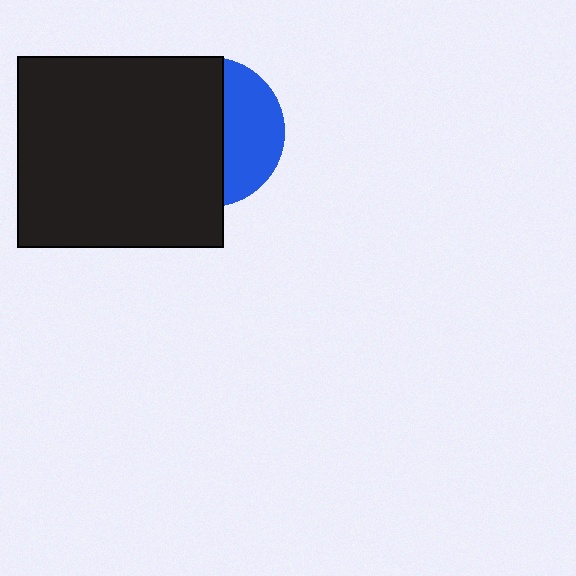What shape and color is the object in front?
The object in front is a black rectangle.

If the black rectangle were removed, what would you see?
You would see the complete blue circle.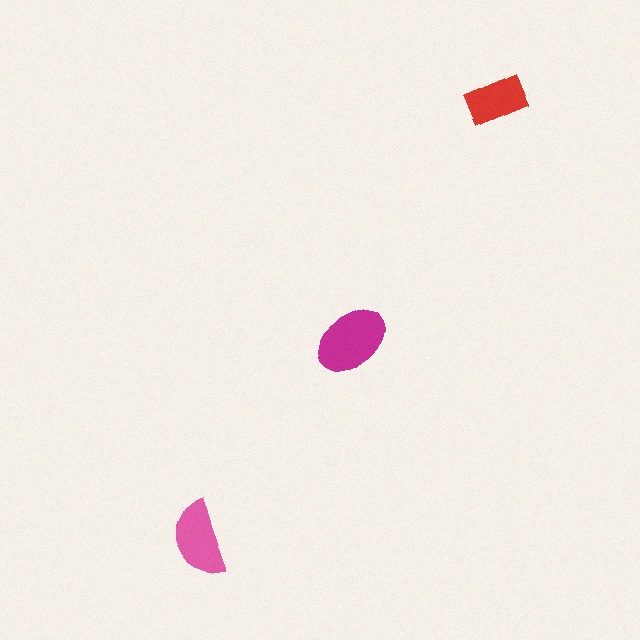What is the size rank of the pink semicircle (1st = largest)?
2nd.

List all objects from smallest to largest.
The red rectangle, the pink semicircle, the magenta ellipse.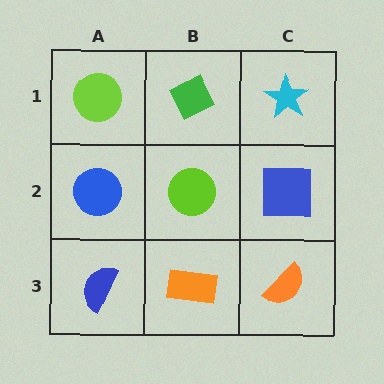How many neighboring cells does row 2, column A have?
3.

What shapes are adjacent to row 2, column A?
A lime circle (row 1, column A), a blue semicircle (row 3, column A), a lime circle (row 2, column B).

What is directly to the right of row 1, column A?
A green diamond.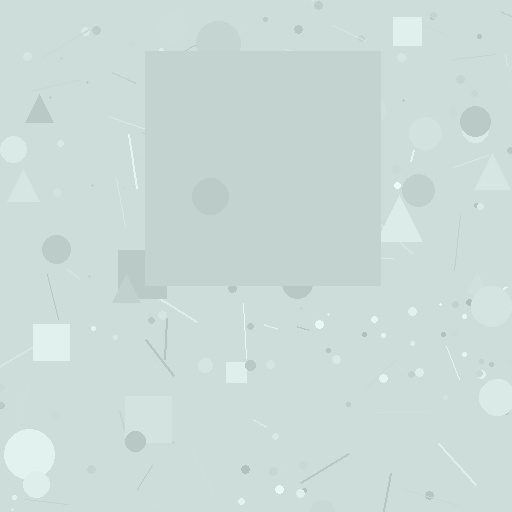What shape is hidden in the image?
A square is hidden in the image.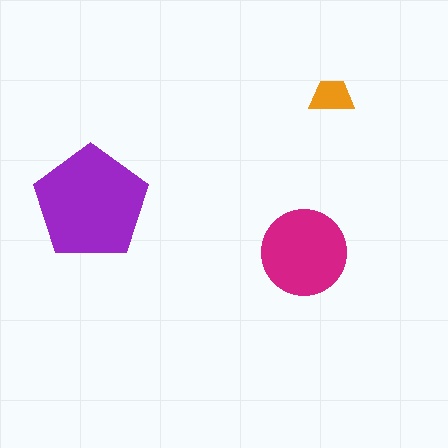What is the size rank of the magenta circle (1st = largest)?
2nd.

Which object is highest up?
The orange trapezoid is topmost.